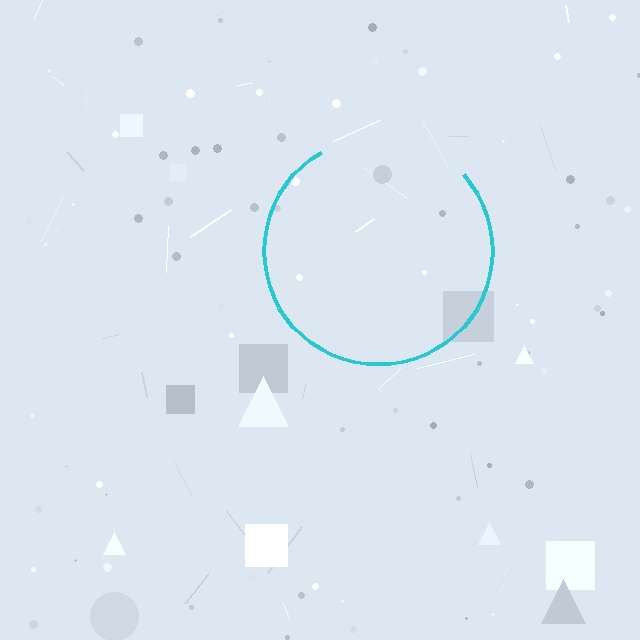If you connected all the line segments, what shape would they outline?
They would outline a circle.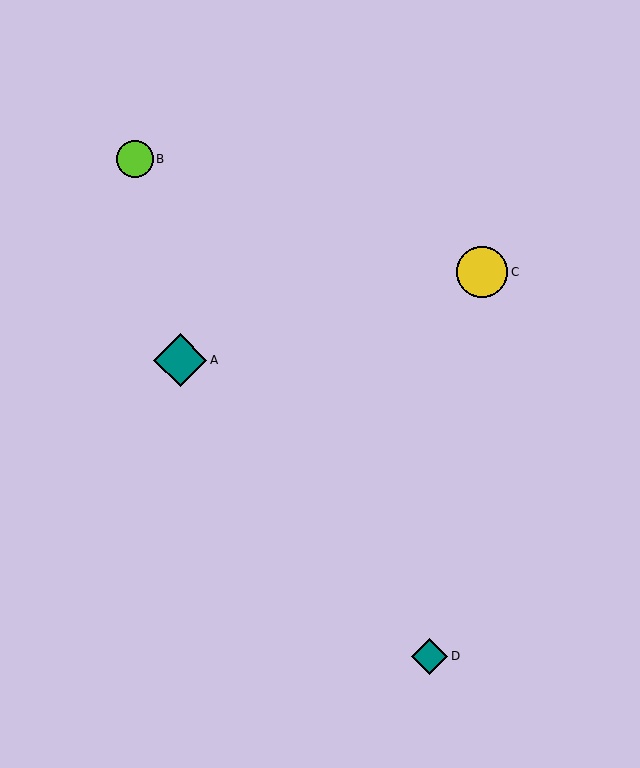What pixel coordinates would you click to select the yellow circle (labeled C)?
Click at (482, 272) to select the yellow circle C.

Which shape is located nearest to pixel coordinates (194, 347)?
The teal diamond (labeled A) at (180, 360) is nearest to that location.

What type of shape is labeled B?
Shape B is a lime circle.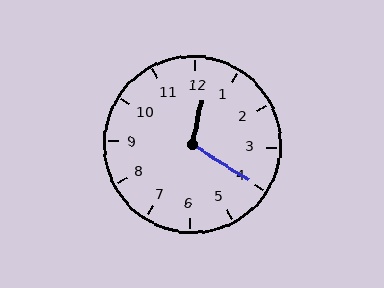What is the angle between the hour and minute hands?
Approximately 110 degrees.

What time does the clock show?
12:20.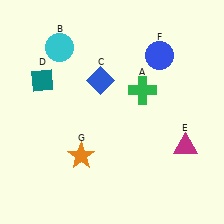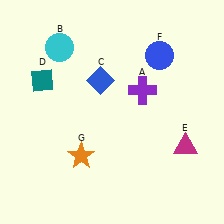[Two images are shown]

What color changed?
The cross (A) changed from green in Image 1 to purple in Image 2.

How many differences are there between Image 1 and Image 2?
There is 1 difference between the two images.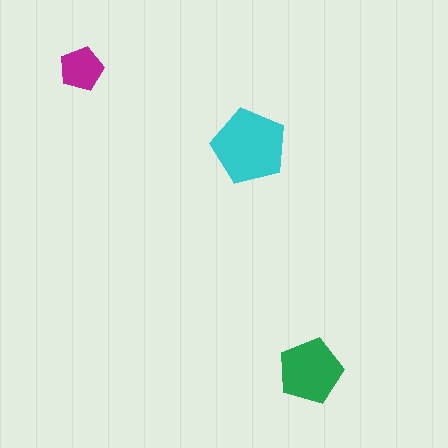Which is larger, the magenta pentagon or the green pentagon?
The green one.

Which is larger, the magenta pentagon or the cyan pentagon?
The cyan one.